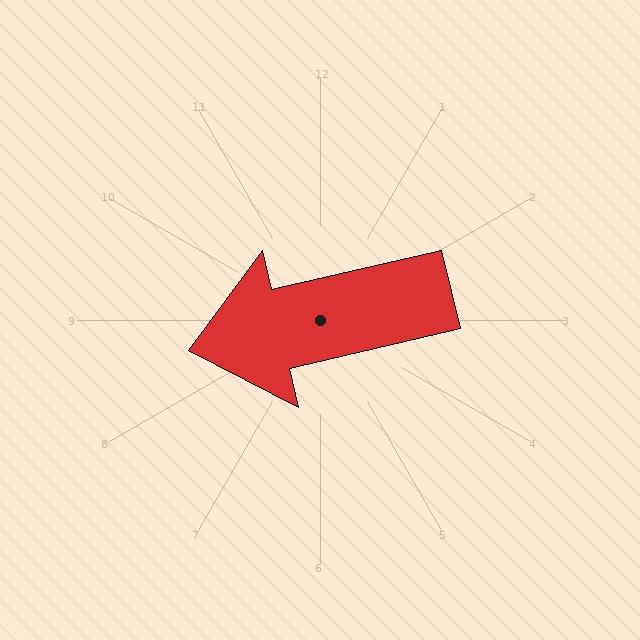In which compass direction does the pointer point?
West.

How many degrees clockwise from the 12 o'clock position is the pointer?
Approximately 257 degrees.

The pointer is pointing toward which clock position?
Roughly 9 o'clock.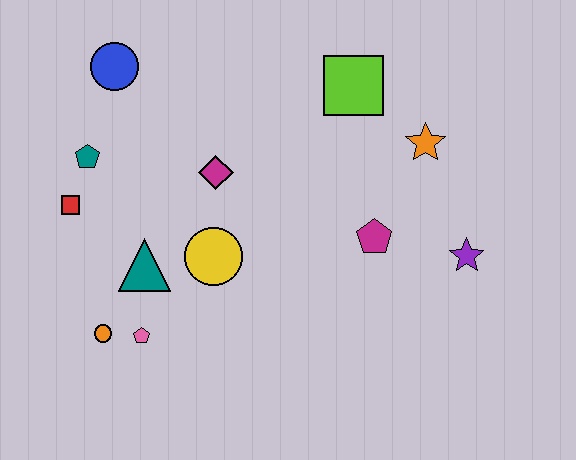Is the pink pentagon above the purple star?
No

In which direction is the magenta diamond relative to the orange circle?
The magenta diamond is above the orange circle.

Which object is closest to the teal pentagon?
The red square is closest to the teal pentagon.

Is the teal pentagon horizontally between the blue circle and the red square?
Yes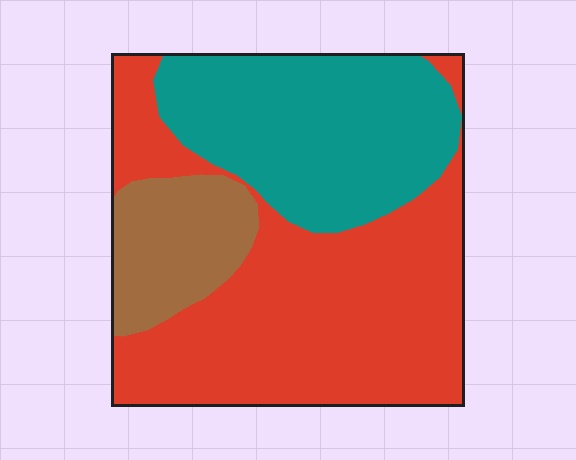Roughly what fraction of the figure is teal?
Teal covers 33% of the figure.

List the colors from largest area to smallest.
From largest to smallest: red, teal, brown.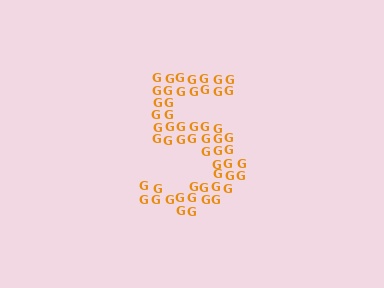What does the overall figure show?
The overall figure shows the digit 5.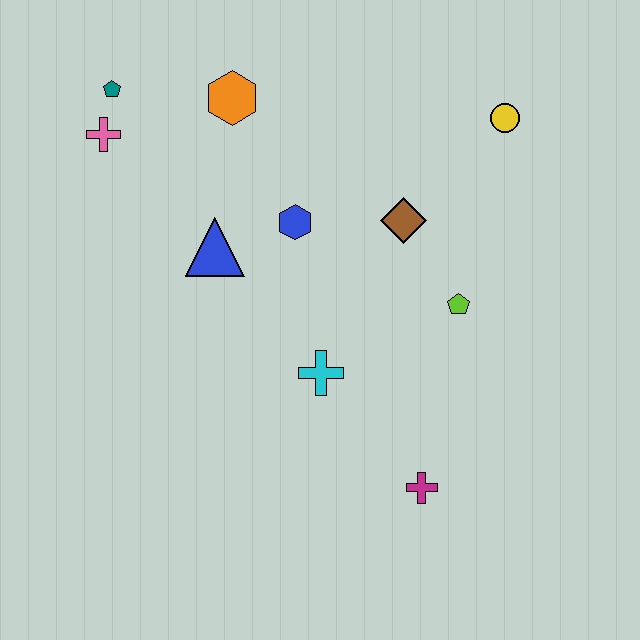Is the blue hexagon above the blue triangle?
Yes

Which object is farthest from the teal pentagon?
The magenta cross is farthest from the teal pentagon.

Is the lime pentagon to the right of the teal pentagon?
Yes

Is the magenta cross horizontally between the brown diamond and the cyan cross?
No